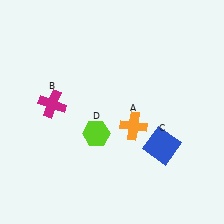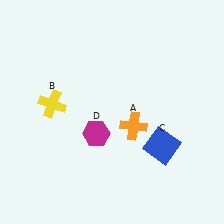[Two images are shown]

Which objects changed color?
B changed from magenta to yellow. D changed from lime to magenta.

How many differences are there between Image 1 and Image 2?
There are 2 differences between the two images.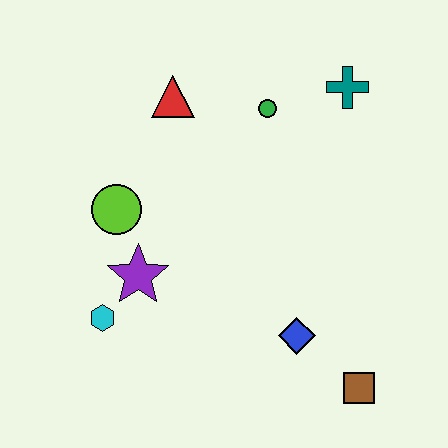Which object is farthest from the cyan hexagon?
The teal cross is farthest from the cyan hexagon.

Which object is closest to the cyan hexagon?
The purple star is closest to the cyan hexagon.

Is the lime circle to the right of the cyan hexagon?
Yes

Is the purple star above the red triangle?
No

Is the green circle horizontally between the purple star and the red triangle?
No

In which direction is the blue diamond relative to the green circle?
The blue diamond is below the green circle.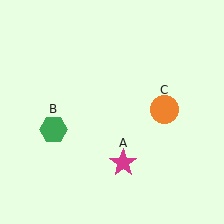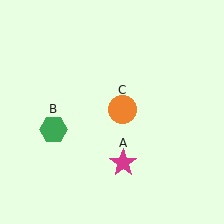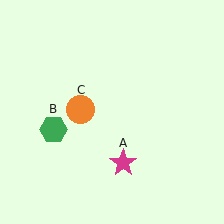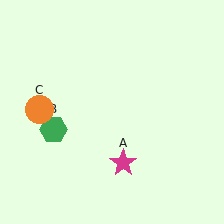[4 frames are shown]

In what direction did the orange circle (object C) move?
The orange circle (object C) moved left.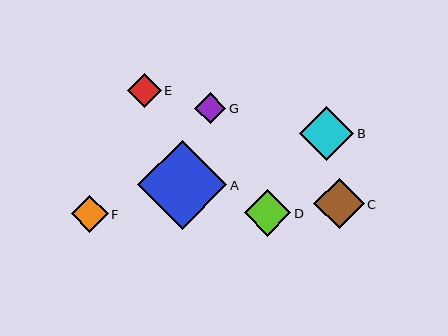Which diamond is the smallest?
Diamond G is the smallest with a size of approximately 31 pixels.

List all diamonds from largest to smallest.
From largest to smallest: A, B, C, D, F, E, G.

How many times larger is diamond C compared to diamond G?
Diamond C is approximately 1.6 times the size of diamond G.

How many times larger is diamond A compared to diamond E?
Diamond A is approximately 2.6 times the size of diamond E.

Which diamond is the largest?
Diamond A is the largest with a size of approximately 90 pixels.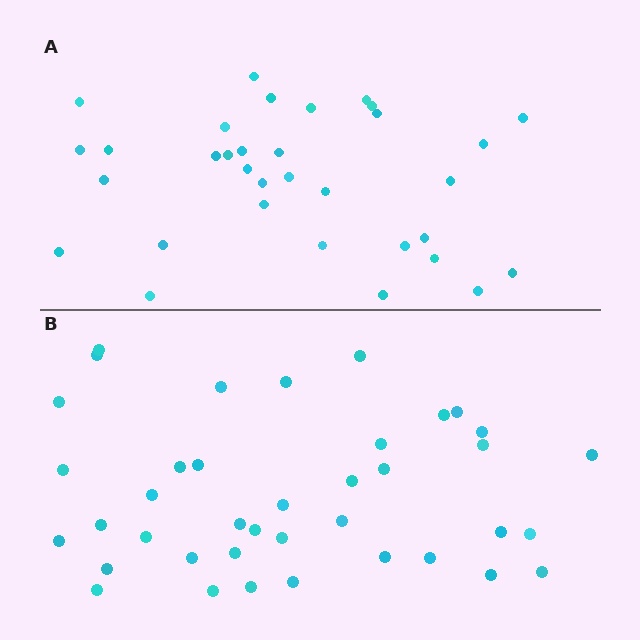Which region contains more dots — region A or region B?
Region B (the bottom region) has more dots.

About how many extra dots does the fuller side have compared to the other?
Region B has about 6 more dots than region A.